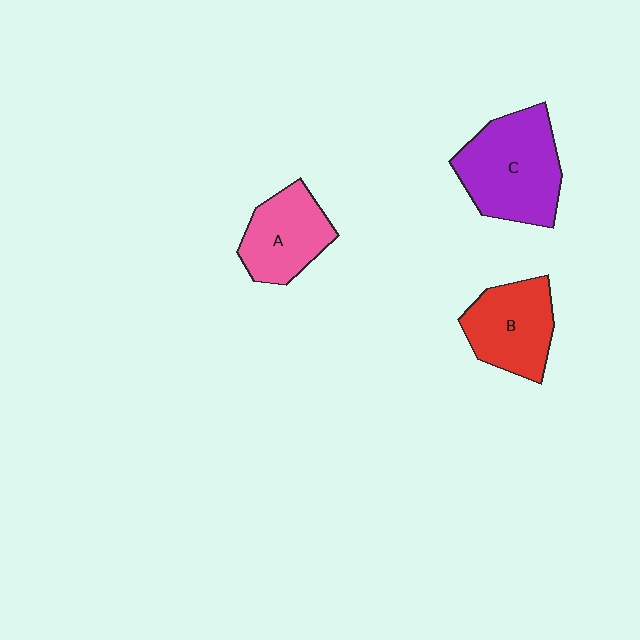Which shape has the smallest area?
Shape A (pink).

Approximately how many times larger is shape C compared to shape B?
Approximately 1.4 times.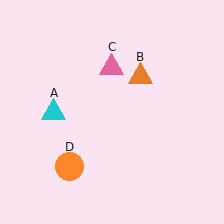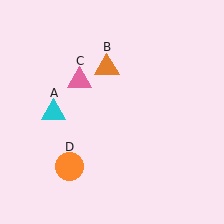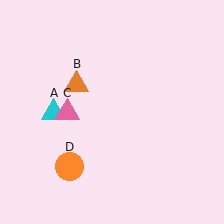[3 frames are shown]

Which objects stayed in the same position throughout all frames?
Cyan triangle (object A) and orange circle (object D) remained stationary.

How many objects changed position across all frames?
2 objects changed position: orange triangle (object B), pink triangle (object C).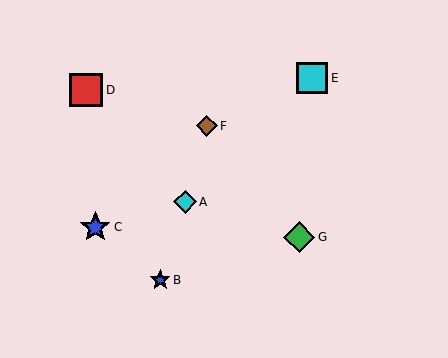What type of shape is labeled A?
Shape A is a cyan diamond.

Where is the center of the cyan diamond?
The center of the cyan diamond is at (185, 202).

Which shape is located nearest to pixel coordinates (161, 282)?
The blue star (labeled B) at (160, 280) is nearest to that location.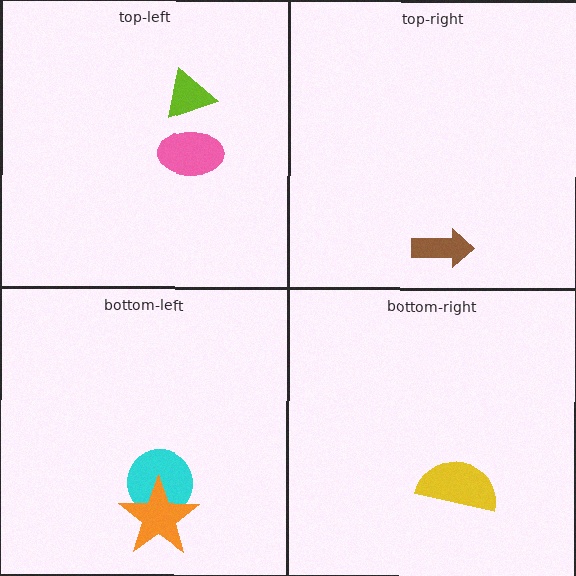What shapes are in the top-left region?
The lime triangle, the pink ellipse.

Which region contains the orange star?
The bottom-left region.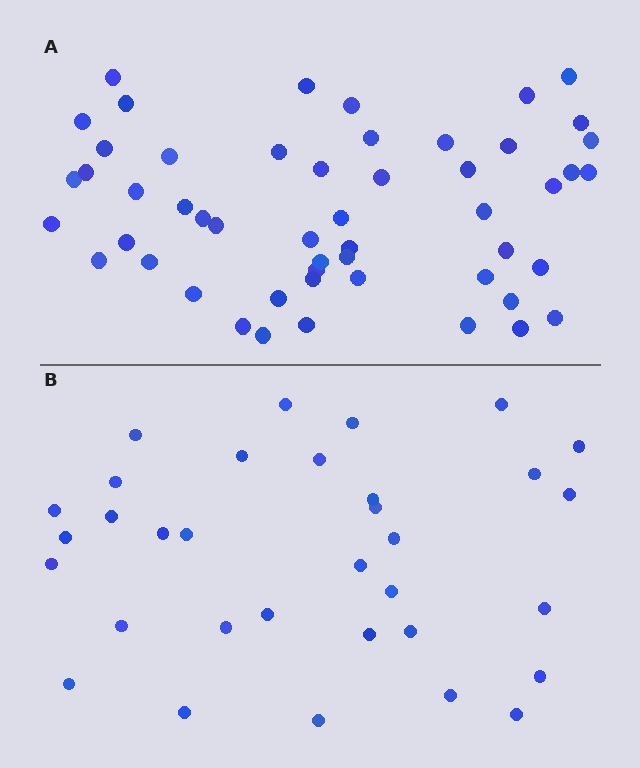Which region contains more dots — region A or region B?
Region A (the top region) has more dots.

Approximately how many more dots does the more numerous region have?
Region A has approximately 20 more dots than region B.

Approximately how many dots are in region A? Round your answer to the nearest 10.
About 50 dots. (The exact count is 52, which rounds to 50.)